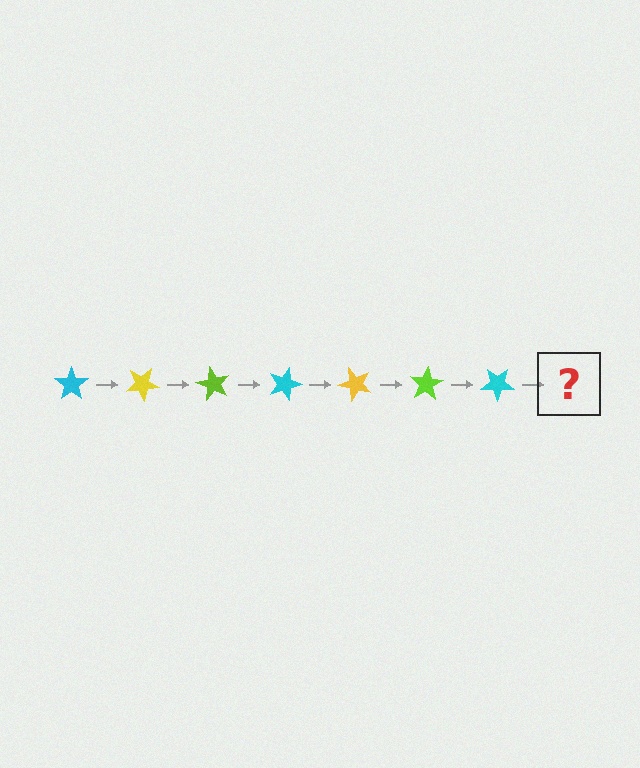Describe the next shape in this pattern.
It should be a yellow star, rotated 210 degrees from the start.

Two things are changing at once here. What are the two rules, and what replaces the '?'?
The two rules are that it rotates 30 degrees each step and the color cycles through cyan, yellow, and lime. The '?' should be a yellow star, rotated 210 degrees from the start.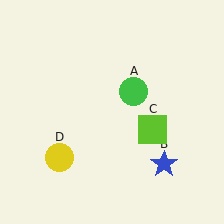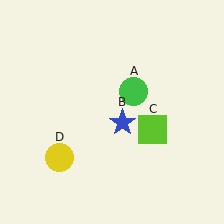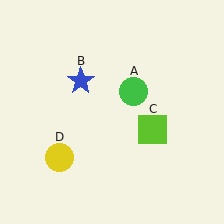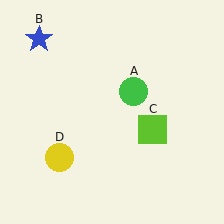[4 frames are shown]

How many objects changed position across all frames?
1 object changed position: blue star (object B).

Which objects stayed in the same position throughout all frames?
Green circle (object A) and lime square (object C) and yellow circle (object D) remained stationary.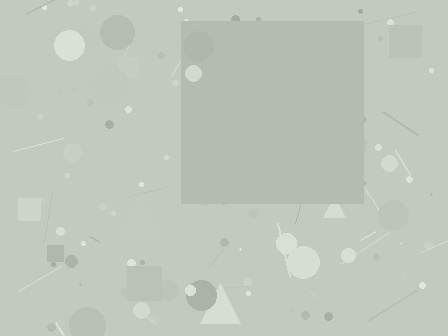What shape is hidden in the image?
A square is hidden in the image.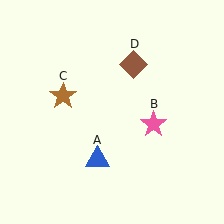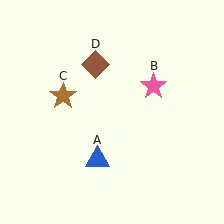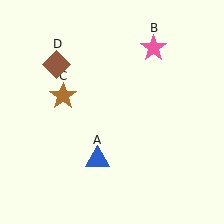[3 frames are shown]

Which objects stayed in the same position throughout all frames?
Blue triangle (object A) and brown star (object C) remained stationary.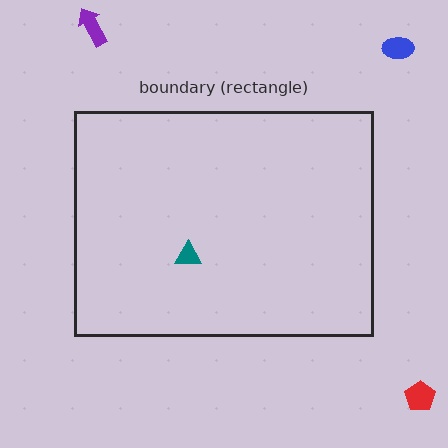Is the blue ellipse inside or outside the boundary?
Outside.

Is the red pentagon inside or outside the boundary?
Outside.